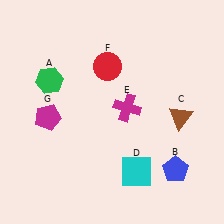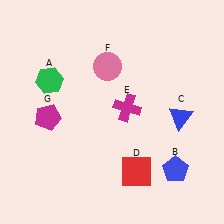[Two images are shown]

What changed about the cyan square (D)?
In Image 1, D is cyan. In Image 2, it changed to red.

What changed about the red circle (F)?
In Image 1, F is red. In Image 2, it changed to pink.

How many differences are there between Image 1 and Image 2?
There are 3 differences between the two images.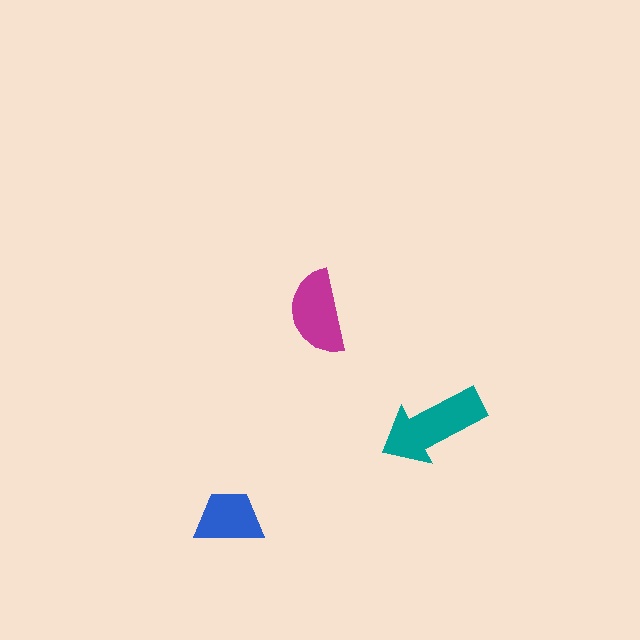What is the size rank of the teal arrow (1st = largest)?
1st.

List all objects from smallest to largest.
The blue trapezoid, the magenta semicircle, the teal arrow.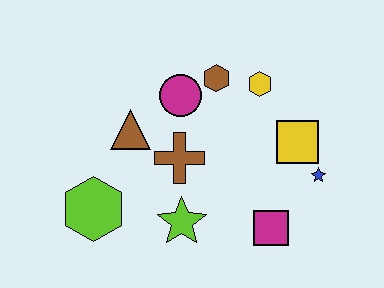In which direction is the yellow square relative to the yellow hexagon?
The yellow square is below the yellow hexagon.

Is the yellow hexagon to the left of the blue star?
Yes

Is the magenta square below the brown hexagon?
Yes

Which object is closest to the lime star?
The brown cross is closest to the lime star.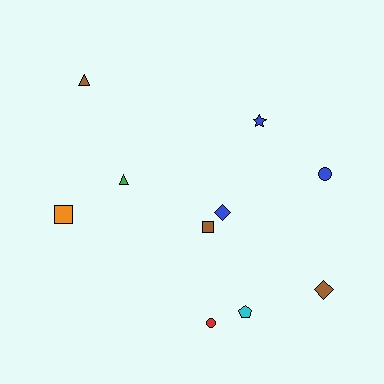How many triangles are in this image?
There are 2 triangles.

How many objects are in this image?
There are 10 objects.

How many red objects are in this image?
There is 1 red object.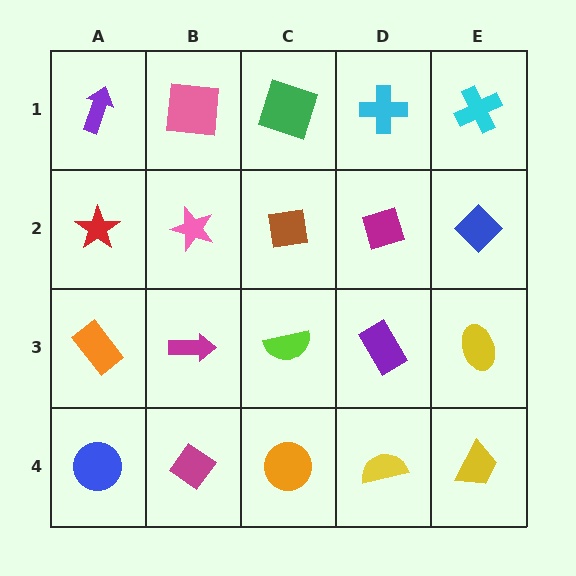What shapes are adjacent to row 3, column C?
A brown square (row 2, column C), an orange circle (row 4, column C), a magenta arrow (row 3, column B), a purple rectangle (row 3, column D).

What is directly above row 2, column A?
A purple arrow.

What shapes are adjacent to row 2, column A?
A purple arrow (row 1, column A), an orange rectangle (row 3, column A), a pink star (row 2, column B).